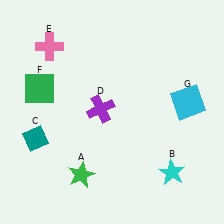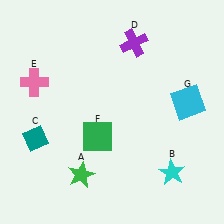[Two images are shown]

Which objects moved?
The objects that moved are: the purple cross (D), the pink cross (E), the green square (F).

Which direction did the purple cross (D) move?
The purple cross (D) moved up.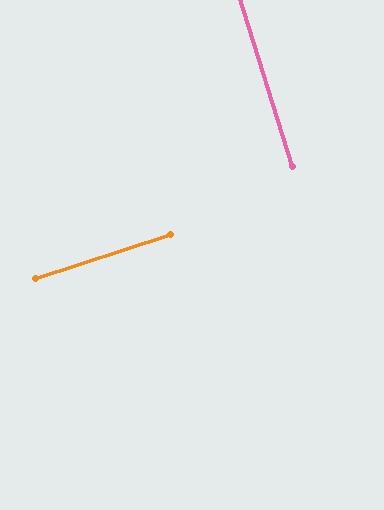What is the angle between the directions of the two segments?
Approximately 89 degrees.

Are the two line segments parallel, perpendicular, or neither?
Perpendicular — they meet at approximately 89°.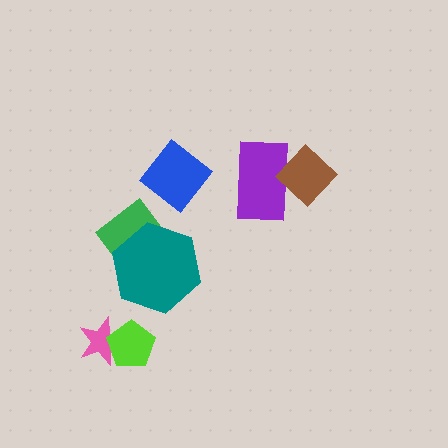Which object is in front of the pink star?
The lime pentagon is in front of the pink star.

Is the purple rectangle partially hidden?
Yes, it is partially covered by another shape.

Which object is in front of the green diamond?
The teal hexagon is in front of the green diamond.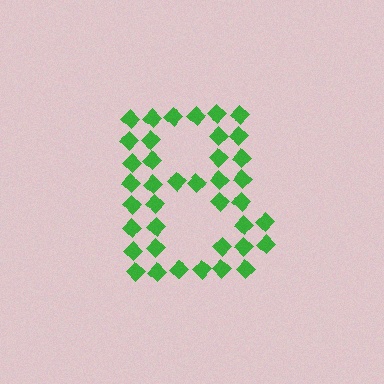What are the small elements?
The small elements are diamonds.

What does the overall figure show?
The overall figure shows the letter B.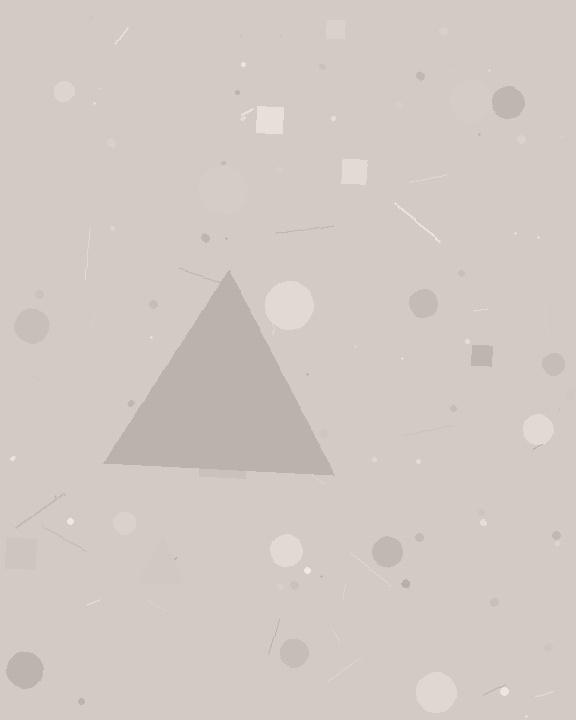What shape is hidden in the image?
A triangle is hidden in the image.